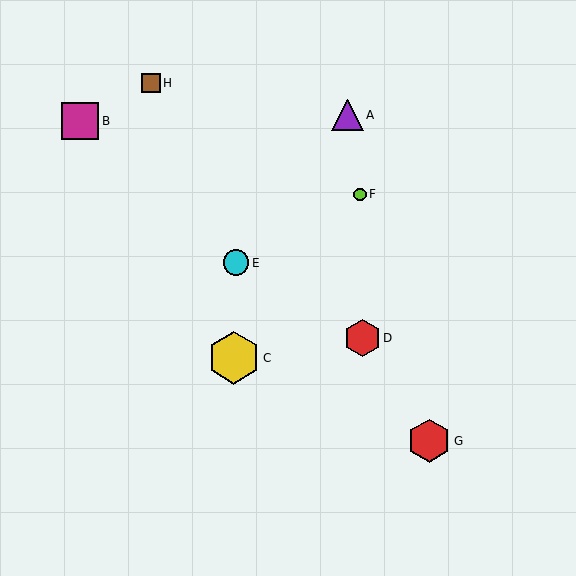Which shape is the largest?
The yellow hexagon (labeled C) is the largest.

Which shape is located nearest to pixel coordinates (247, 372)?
The yellow hexagon (labeled C) at (234, 358) is nearest to that location.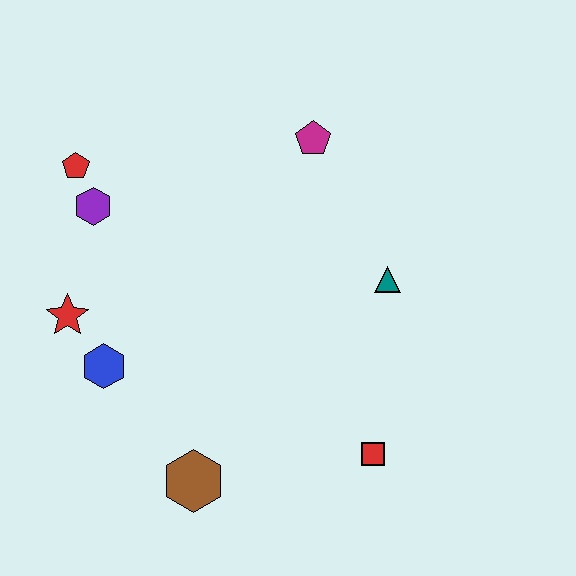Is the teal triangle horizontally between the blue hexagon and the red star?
No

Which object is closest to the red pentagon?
The purple hexagon is closest to the red pentagon.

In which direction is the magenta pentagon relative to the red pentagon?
The magenta pentagon is to the right of the red pentagon.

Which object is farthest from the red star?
The red square is farthest from the red star.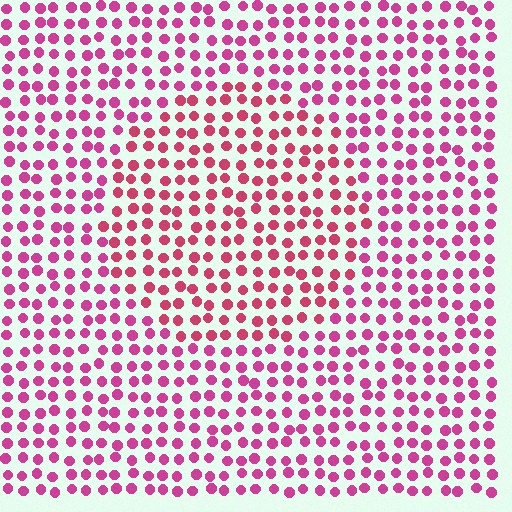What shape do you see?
I see a circle.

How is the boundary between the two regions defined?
The boundary is defined purely by a slight shift in hue (about 19 degrees). Spacing, size, and orientation are identical on both sides.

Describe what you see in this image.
The image is filled with small magenta elements in a uniform arrangement. A circle-shaped region is visible where the elements are tinted to a slightly different hue, forming a subtle color boundary.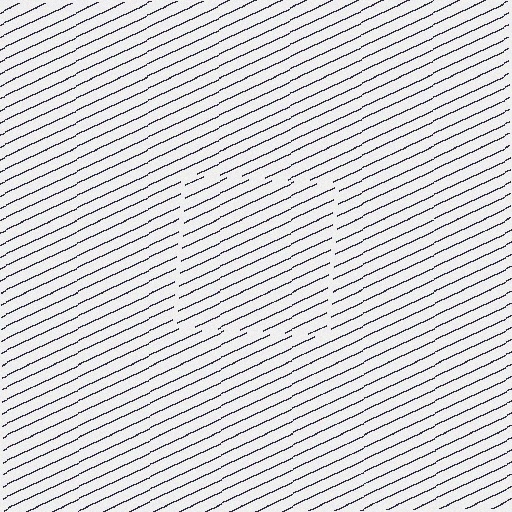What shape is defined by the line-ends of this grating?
An illusory square. The interior of the shape contains the same grating, shifted by half a period — the contour is defined by the phase discontinuity where line-ends from the inner and outer gratings abut.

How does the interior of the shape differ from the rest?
The interior of the shape contains the same grating, shifted by half a period — the contour is defined by the phase discontinuity where line-ends from the inner and outer gratings abut.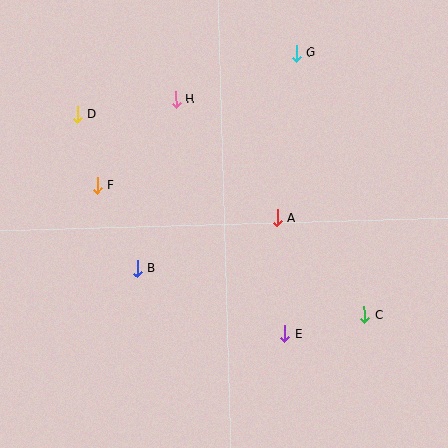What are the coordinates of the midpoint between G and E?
The midpoint between G and E is at (291, 194).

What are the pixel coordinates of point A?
Point A is at (277, 218).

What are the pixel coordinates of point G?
Point G is at (297, 53).